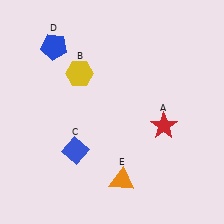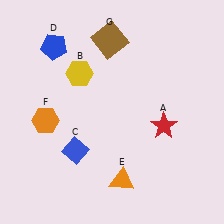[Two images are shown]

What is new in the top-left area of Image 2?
A brown square (G) was added in the top-left area of Image 2.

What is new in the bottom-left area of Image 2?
An orange hexagon (F) was added in the bottom-left area of Image 2.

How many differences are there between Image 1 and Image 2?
There are 2 differences between the two images.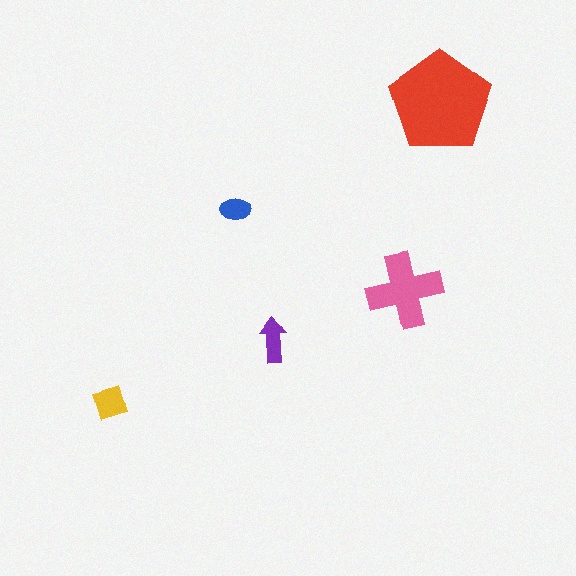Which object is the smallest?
The blue ellipse.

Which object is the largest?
The red pentagon.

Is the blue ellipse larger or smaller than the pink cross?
Smaller.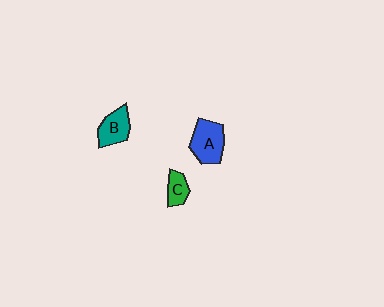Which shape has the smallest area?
Shape C (green).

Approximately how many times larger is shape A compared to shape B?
Approximately 1.3 times.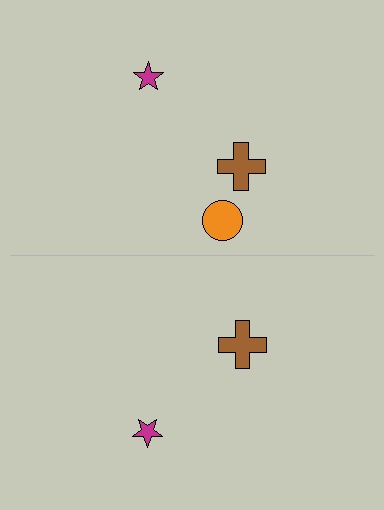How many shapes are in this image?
There are 5 shapes in this image.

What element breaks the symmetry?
A orange circle is missing from the bottom side.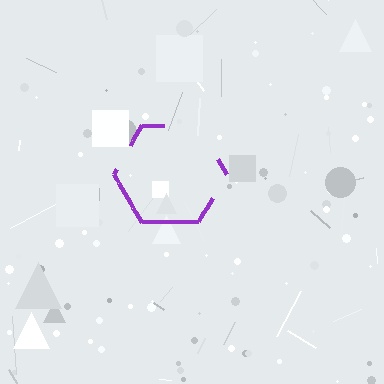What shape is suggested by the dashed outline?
The dashed outline suggests a hexagon.